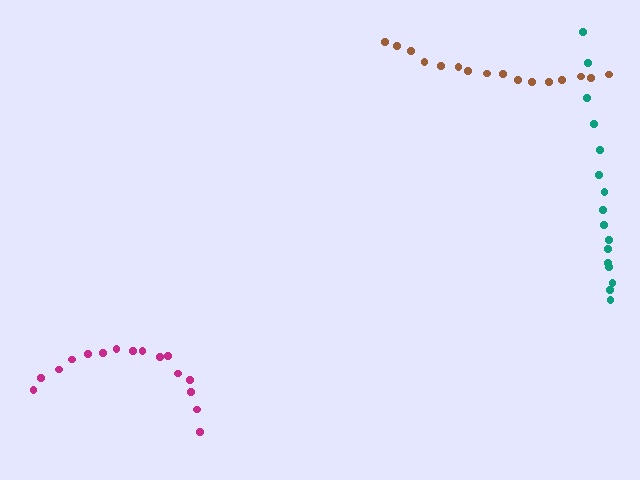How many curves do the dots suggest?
There are 3 distinct paths.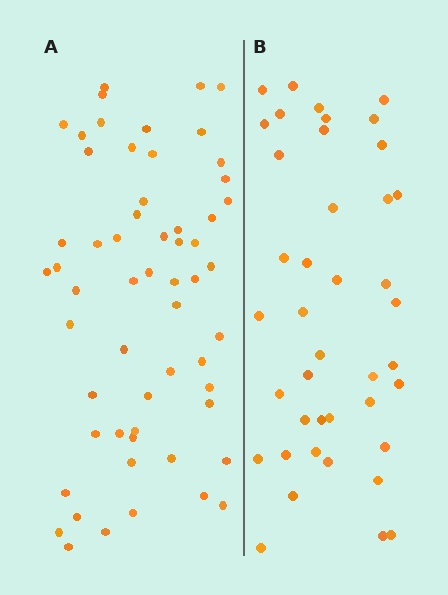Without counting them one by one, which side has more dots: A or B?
Region A (the left region) has more dots.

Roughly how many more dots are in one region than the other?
Region A has approximately 15 more dots than region B.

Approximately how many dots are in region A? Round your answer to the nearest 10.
About 60 dots. (The exact count is 58, which rounds to 60.)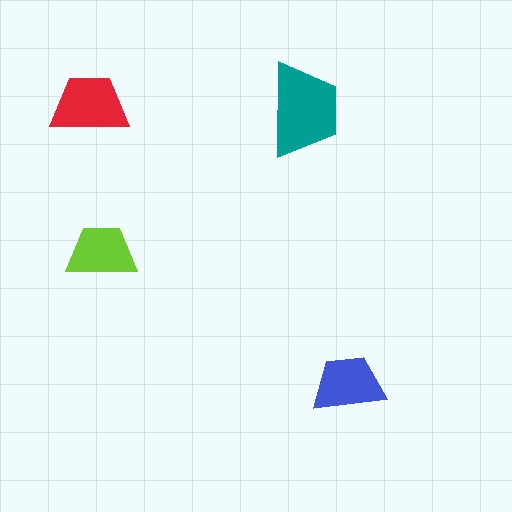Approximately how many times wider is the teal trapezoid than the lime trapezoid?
About 1.5 times wider.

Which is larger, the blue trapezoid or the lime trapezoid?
The blue one.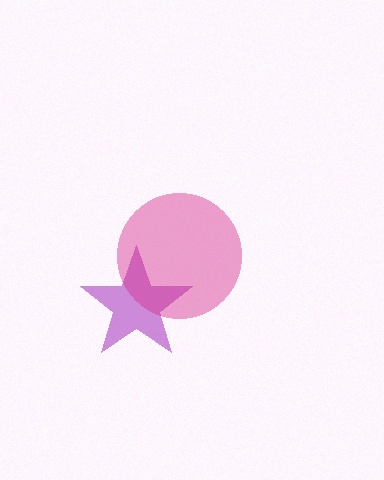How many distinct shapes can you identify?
There are 2 distinct shapes: a purple star, a magenta circle.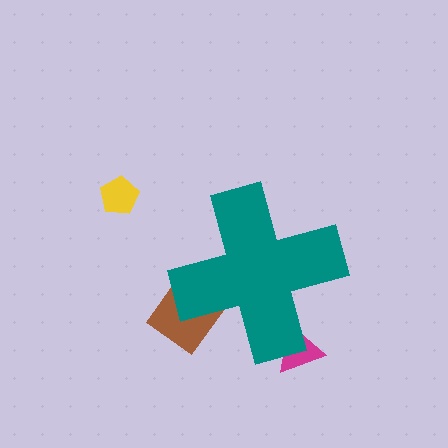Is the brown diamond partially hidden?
Yes, the brown diamond is partially hidden behind the teal cross.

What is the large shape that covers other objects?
A teal cross.